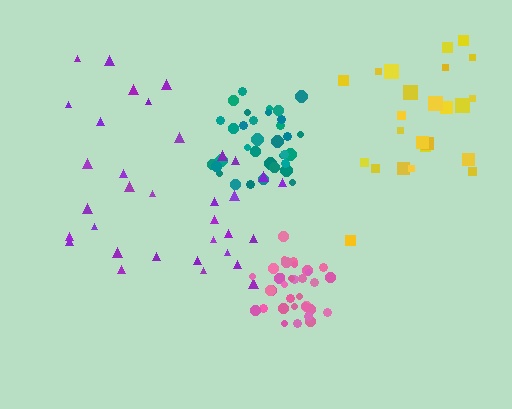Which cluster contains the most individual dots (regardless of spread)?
Pink (35).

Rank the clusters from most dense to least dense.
pink, teal, yellow, purple.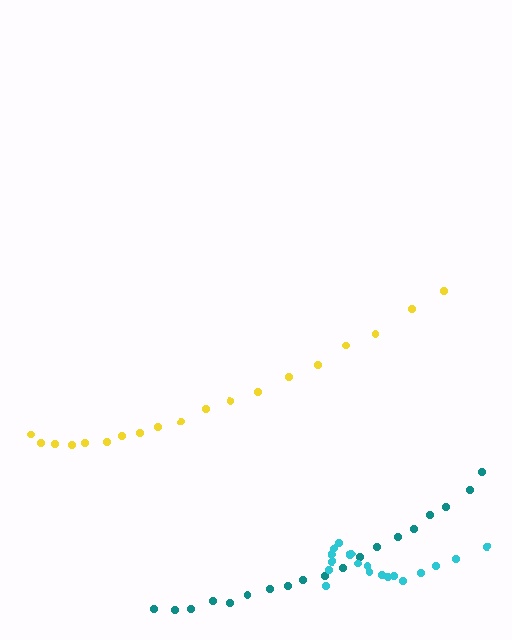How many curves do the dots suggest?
There are 3 distinct paths.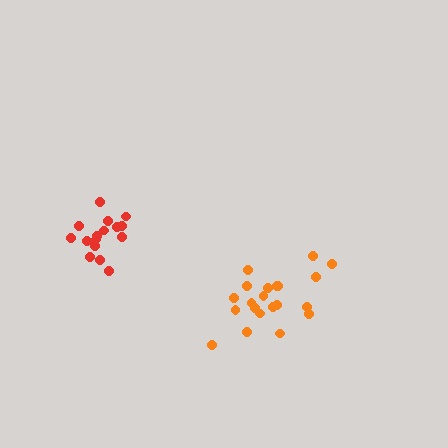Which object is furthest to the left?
The red cluster is leftmost.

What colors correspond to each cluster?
The clusters are colored: orange, red.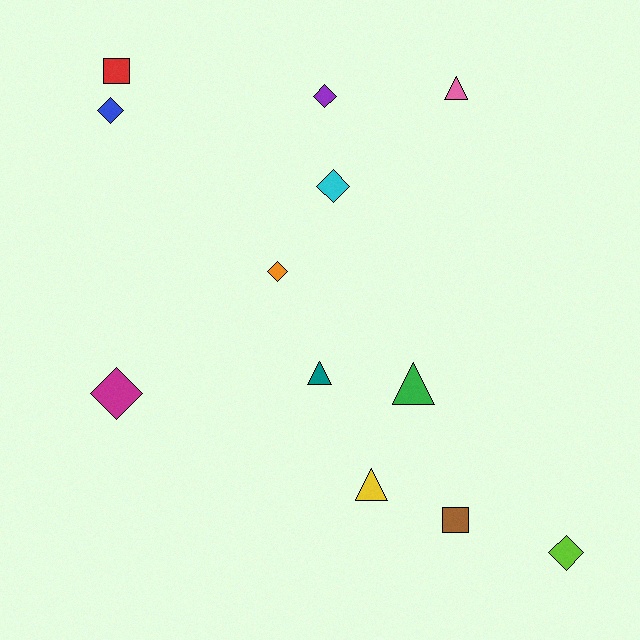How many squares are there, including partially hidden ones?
There are 2 squares.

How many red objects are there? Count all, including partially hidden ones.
There is 1 red object.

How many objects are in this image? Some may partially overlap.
There are 12 objects.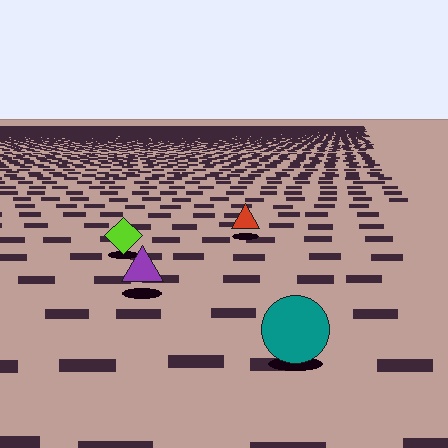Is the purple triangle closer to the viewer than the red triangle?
Yes. The purple triangle is closer — you can tell from the texture gradient: the ground texture is coarser near it.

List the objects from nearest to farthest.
From nearest to farthest: the teal circle, the purple triangle, the lime diamond, the red triangle.